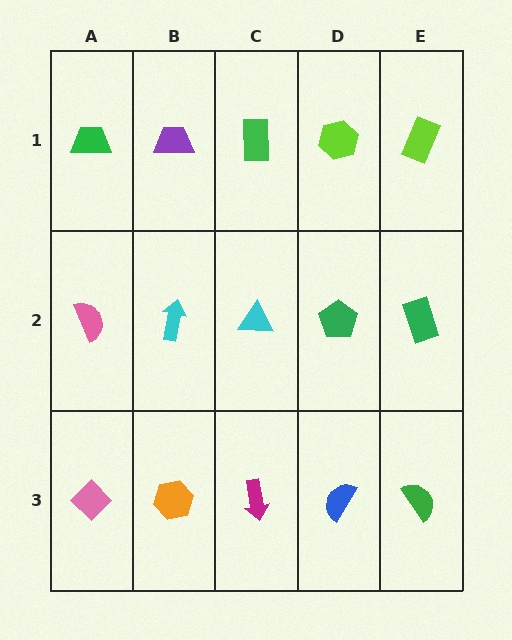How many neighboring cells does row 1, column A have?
2.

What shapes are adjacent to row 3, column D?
A green pentagon (row 2, column D), a magenta arrow (row 3, column C), a green semicircle (row 3, column E).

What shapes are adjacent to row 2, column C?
A green rectangle (row 1, column C), a magenta arrow (row 3, column C), a cyan arrow (row 2, column B), a green pentagon (row 2, column D).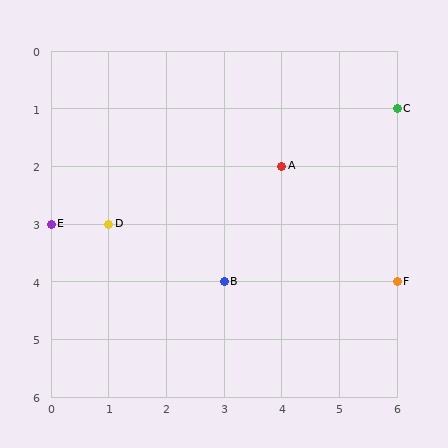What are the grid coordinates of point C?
Point C is at grid coordinates (6, 1).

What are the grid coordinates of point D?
Point D is at grid coordinates (1, 3).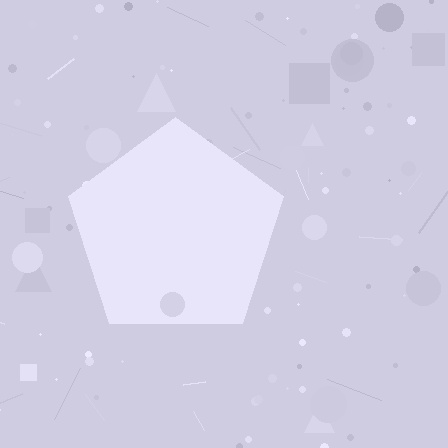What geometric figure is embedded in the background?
A pentagon is embedded in the background.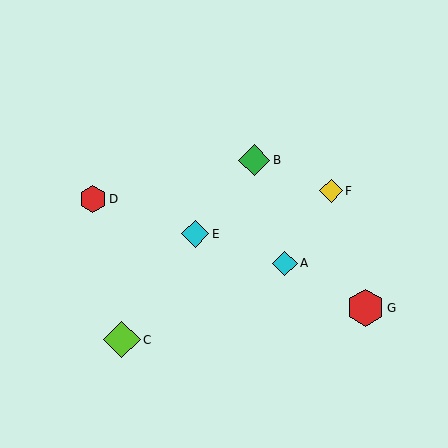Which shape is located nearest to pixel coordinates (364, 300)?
The red hexagon (labeled G) at (366, 308) is nearest to that location.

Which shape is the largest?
The red hexagon (labeled G) is the largest.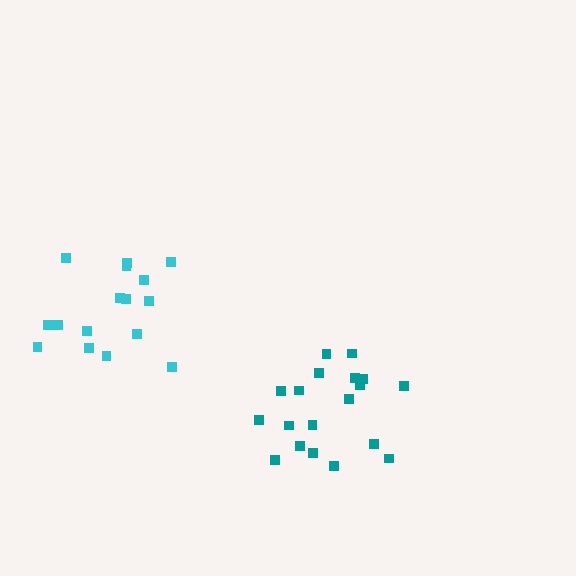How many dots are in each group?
Group 1: 16 dots, Group 2: 19 dots (35 total).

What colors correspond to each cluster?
The clusters are colored: cyan, teal.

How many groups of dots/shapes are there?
There are 2 groups.